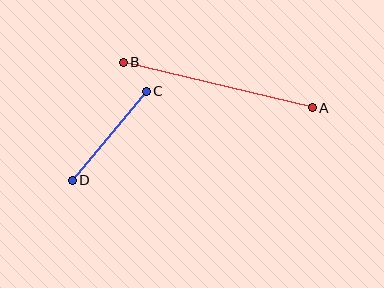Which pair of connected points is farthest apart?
Points A and B are farthest apart.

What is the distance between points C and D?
The distance is approximately 116 pixels.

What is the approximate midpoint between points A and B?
The midpoint is at approximately (218, 85) pixels.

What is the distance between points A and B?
The distance is approximately 194 pixels.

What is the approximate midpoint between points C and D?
The midpoint is at approximately (109, 136) pixels.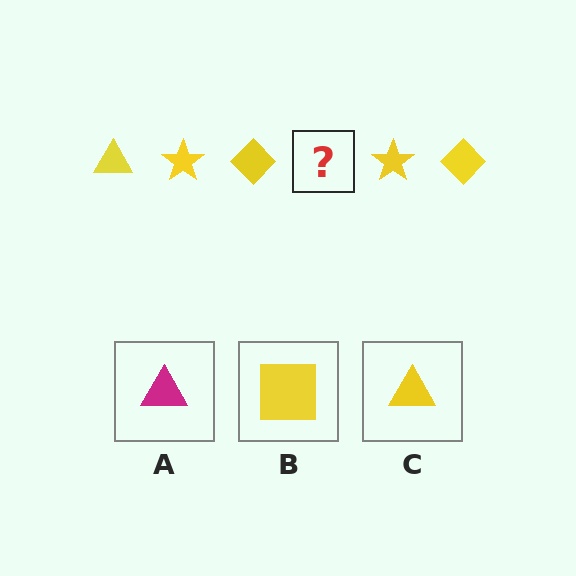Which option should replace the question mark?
Option C.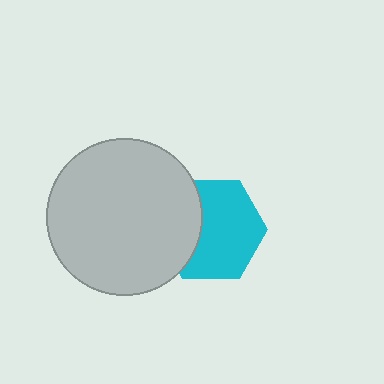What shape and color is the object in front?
The object in front is a light gray circle.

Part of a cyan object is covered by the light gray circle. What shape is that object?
It is a hexagon.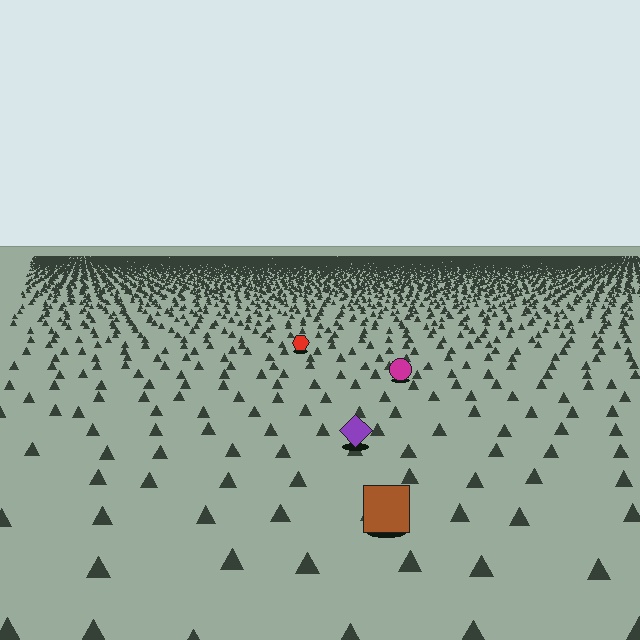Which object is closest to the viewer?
The brown square is closest. The texture marks near it are larger and more spread out.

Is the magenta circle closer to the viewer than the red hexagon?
Yes. The magenta circle is closer — you can tell from the texture gradient: the ground texture is coarser near it.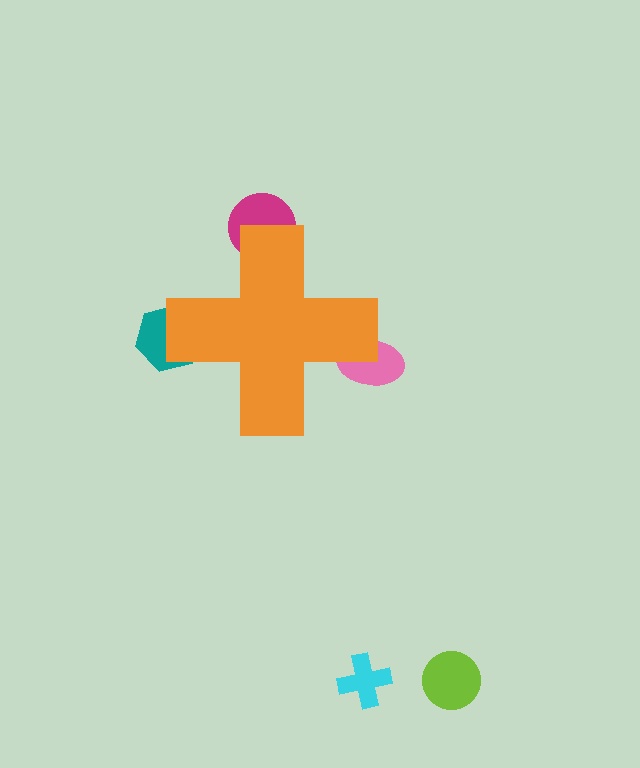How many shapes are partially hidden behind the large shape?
3 shapes are partially hidden.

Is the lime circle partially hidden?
No, the lime circle is fully visible.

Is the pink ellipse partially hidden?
Yes, the pink ellipse is partially hidden behind the orange cross.